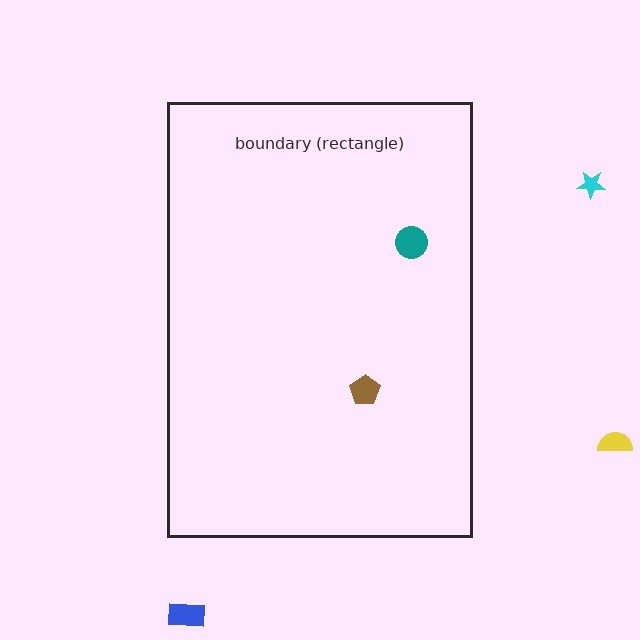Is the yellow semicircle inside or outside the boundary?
Outside.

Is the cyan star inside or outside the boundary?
Outside.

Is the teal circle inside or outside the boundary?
Inside.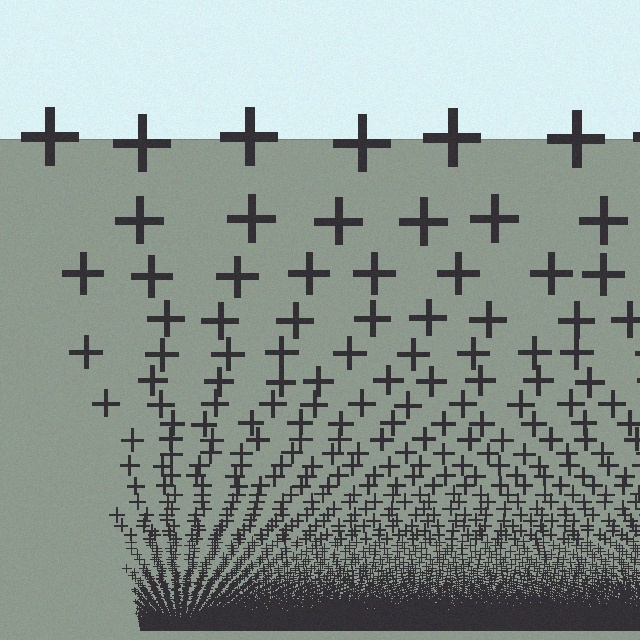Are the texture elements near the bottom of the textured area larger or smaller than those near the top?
Smaller. The gradient is inverted — elements near the bottom are smaller and denser.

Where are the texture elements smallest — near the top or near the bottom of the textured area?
Near the bottom.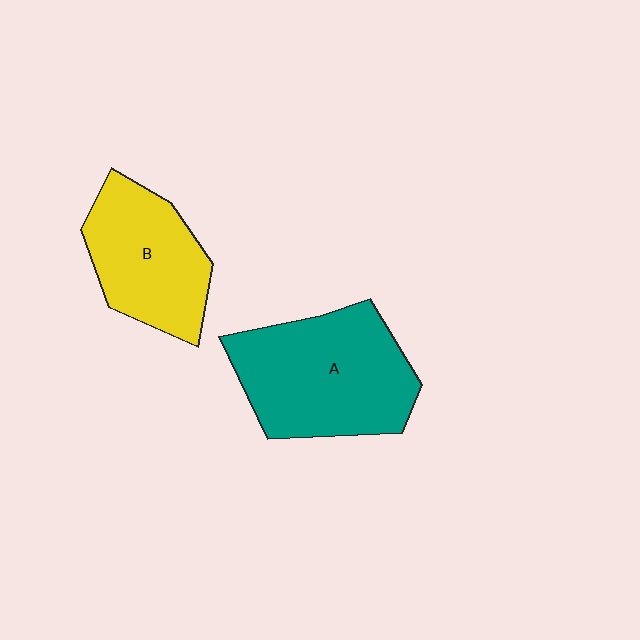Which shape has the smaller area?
Shape B (yellow).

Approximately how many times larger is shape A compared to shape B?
Approximately 1.4 times.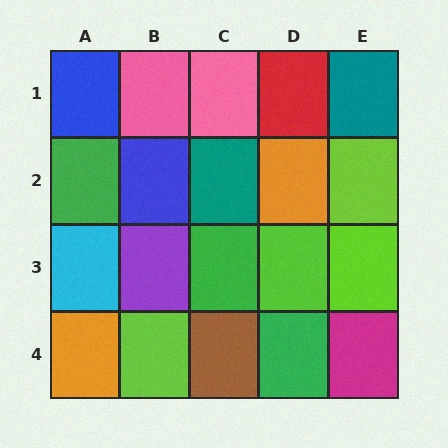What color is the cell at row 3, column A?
Cyan.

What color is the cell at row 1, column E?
Teal.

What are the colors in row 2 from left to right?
Green, blue, teal, orange, lime.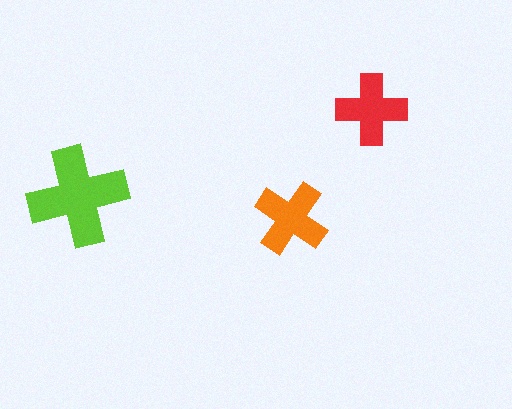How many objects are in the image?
There are 3 objects in the image.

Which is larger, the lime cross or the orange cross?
The lime one.